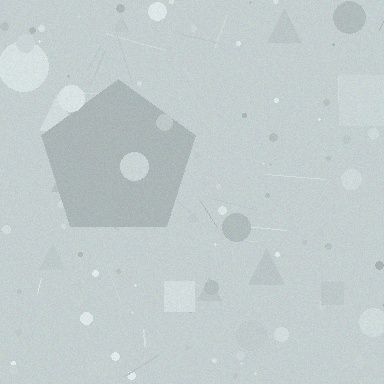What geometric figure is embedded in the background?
A pentagon is embedded in the background.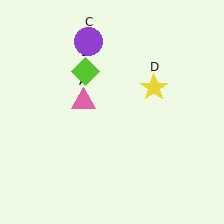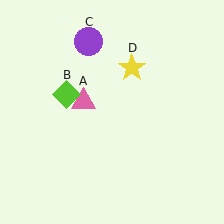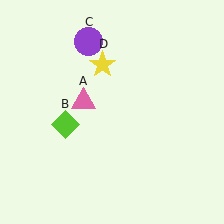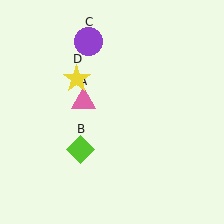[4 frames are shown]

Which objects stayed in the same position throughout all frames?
Pink triangle (object A) and purple circle (object C) remained stationary.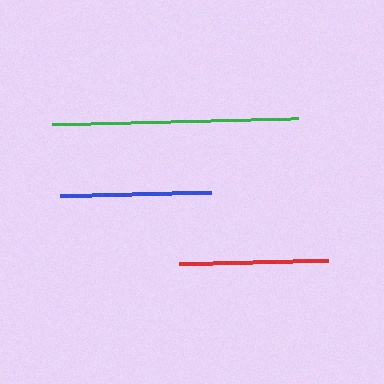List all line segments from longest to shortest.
From longest to shortest: green, blue, red.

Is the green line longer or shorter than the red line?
The green line is longer than the red line.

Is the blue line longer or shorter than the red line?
The blue line is longer than the red line.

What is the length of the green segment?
The green segment is approximately 246 pixels long.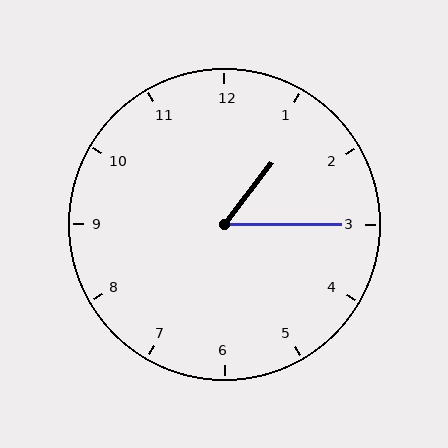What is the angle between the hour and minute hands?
Approximately 52 degrees.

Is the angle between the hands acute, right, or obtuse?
It is acute.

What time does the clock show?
1:15.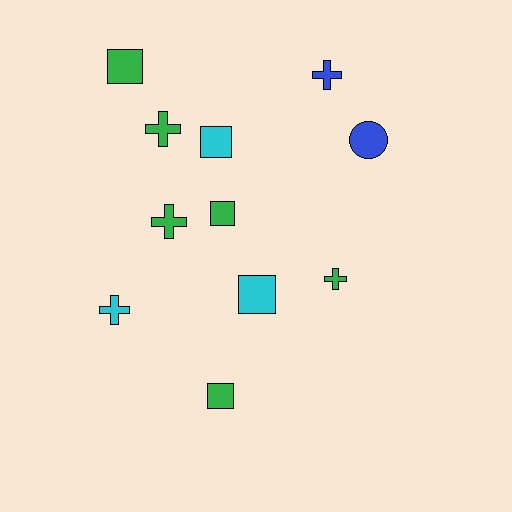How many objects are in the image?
There are 11 objects.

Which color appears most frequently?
Green, with 6 objects.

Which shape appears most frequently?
Cross, with 5 objects.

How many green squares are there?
There are 3 green squares.